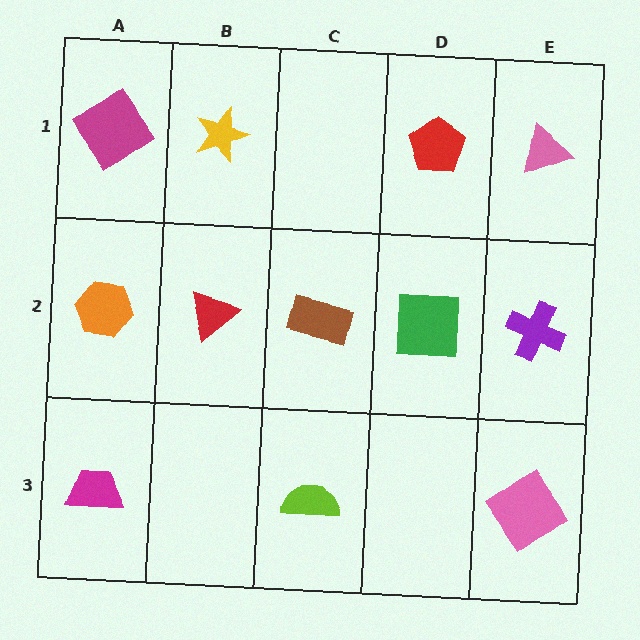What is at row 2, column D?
A green square.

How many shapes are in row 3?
3 shapes.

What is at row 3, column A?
A magenta trapezoid.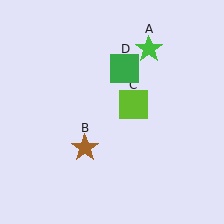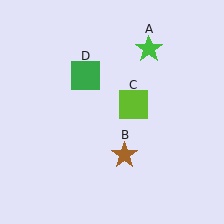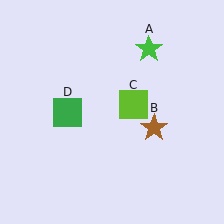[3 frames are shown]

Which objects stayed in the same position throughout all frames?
Green star (object A) and lime square (object C) remained stationary.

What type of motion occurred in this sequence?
The brown star (object B), green square (object D) rotated counterclockwise around the center of the scene.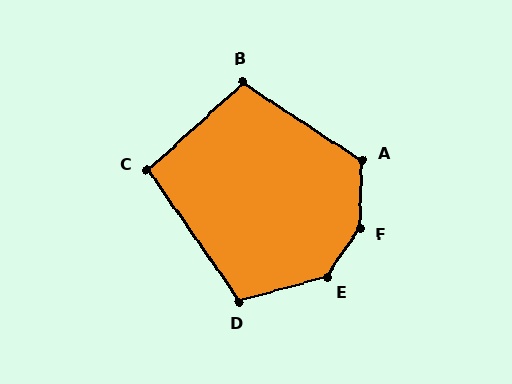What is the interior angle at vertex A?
Approximately 122 degrees (obtuse).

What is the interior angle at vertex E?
Approximately 140 degrees (obtuse).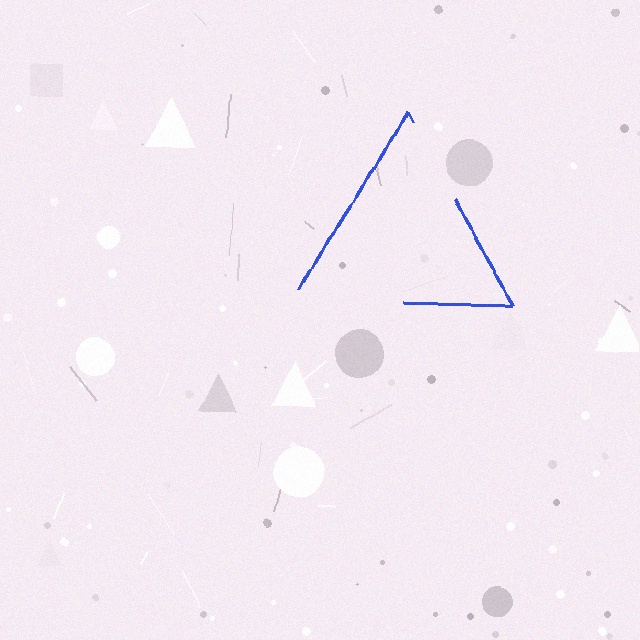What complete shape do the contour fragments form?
The contour fragments form a triangle.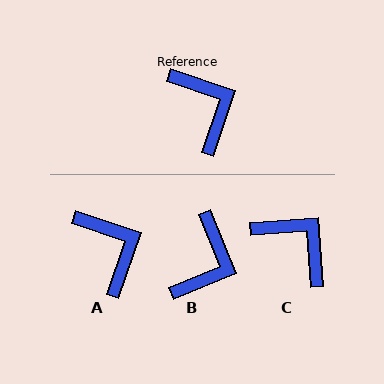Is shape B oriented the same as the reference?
No, it is off by about 49 degrees.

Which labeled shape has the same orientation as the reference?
A.